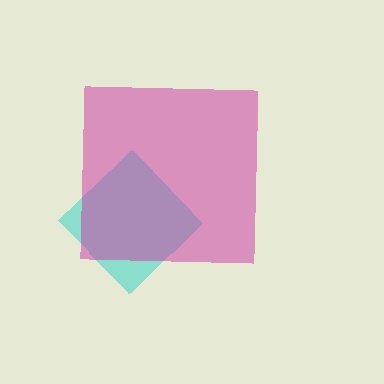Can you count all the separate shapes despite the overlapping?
Yes, there are 2 separate shapes.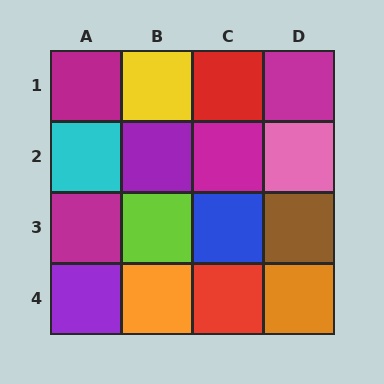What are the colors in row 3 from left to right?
Magenta, lime, blue, brown.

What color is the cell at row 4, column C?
Red.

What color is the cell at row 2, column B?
Purple.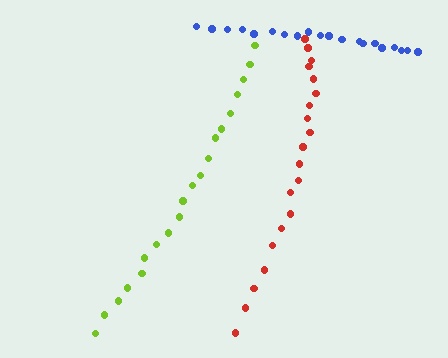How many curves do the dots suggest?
There are 3 distinct paths.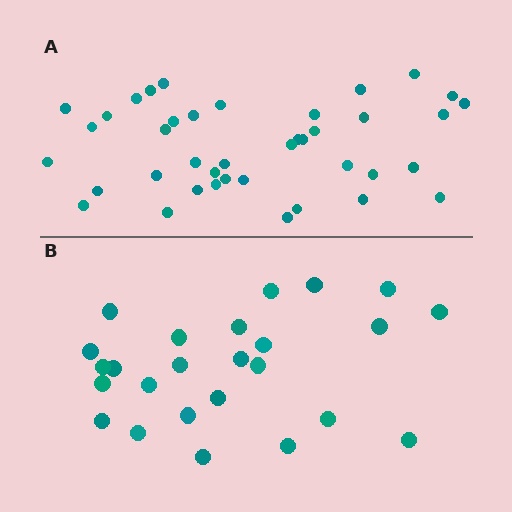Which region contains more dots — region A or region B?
Region A (the top region) has more dots.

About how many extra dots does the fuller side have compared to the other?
Region A has approximately 15 more dots than region B.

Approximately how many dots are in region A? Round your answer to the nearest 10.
About 40 dots.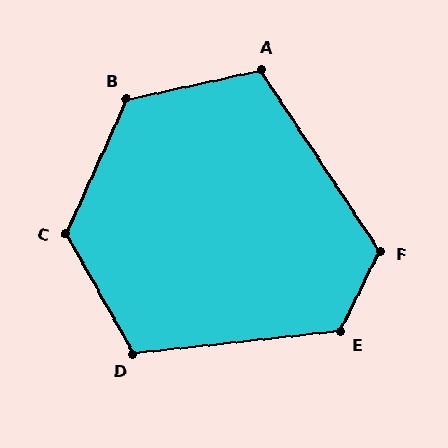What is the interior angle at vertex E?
Approximately 122 degrees (obtuse).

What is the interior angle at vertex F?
Approximately 121 degrees (obtuse).